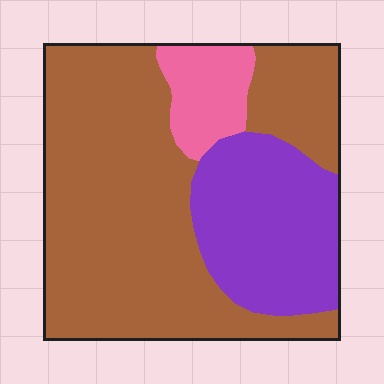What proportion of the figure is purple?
Purple takes up about one quarter (1/4) of the figure.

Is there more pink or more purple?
Purple.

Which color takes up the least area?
Pink, at roughly 10%.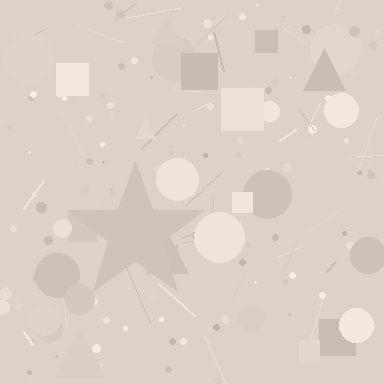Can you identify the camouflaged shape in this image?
The camouflaged shape is a star.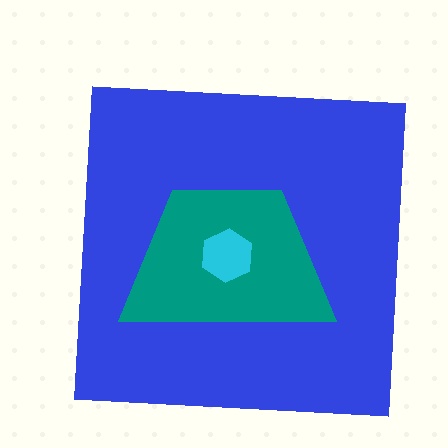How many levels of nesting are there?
3.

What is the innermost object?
The cyan hexagon.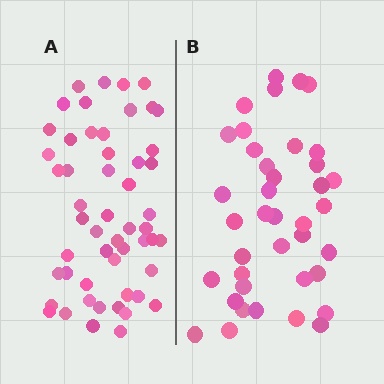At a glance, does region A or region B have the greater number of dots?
Region A (the left region) has more dots.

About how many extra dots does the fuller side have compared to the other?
Region A has approximately 15 more dots than region B.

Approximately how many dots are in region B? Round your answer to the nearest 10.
About 40 dots. (The exact count is 39, which rounds to 40.)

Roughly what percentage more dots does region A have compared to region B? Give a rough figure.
About 35% more.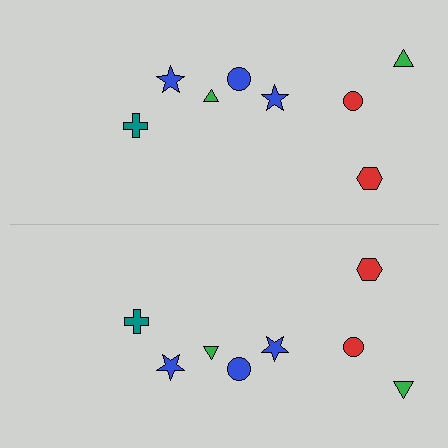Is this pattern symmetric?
Yes, this pattern has bilateral (reflection) symmetry.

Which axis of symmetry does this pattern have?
The pattern has a horizontal axis of symmetry running through the center of the image.